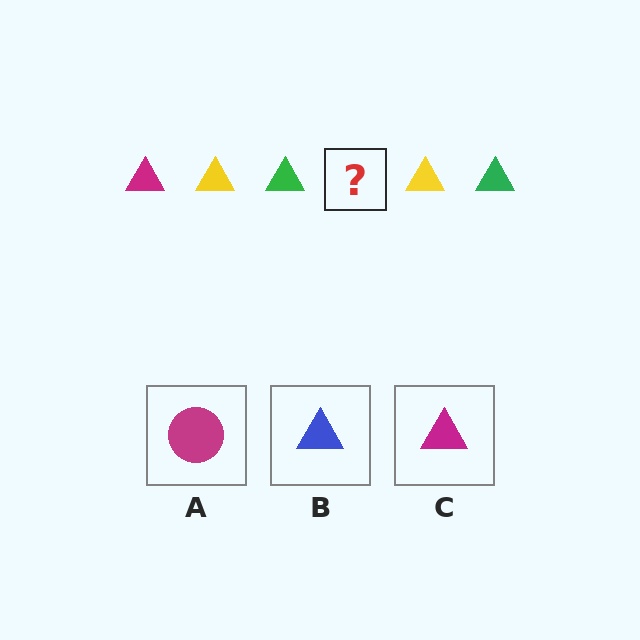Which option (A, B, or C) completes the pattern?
C.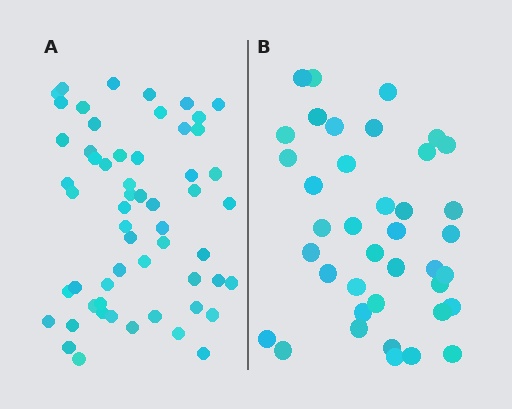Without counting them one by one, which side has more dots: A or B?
Region A (the left region) has more dots.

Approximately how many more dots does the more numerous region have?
Region A has approximately 20 more dots than region B.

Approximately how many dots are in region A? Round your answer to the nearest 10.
About 60 dots. (The exact count is 57, which rounds to 60.)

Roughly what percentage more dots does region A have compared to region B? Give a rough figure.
About 45% more.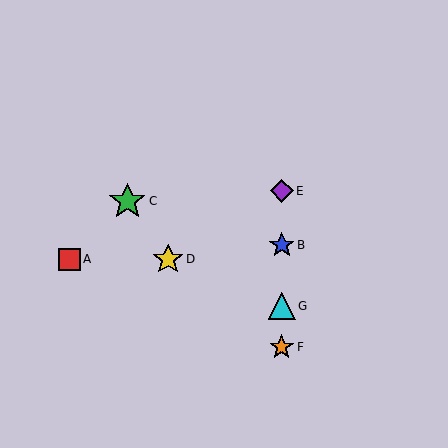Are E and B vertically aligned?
Yes, both are at x≈282.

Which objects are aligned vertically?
Objects B, E, F, G are aligned vertically.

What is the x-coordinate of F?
Object F is at x≈282.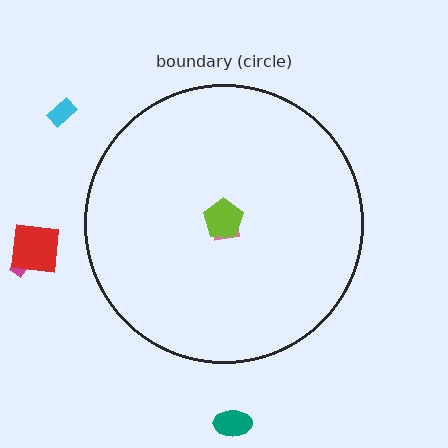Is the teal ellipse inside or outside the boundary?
Outside.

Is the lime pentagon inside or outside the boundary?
Inside.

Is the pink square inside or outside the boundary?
Inside.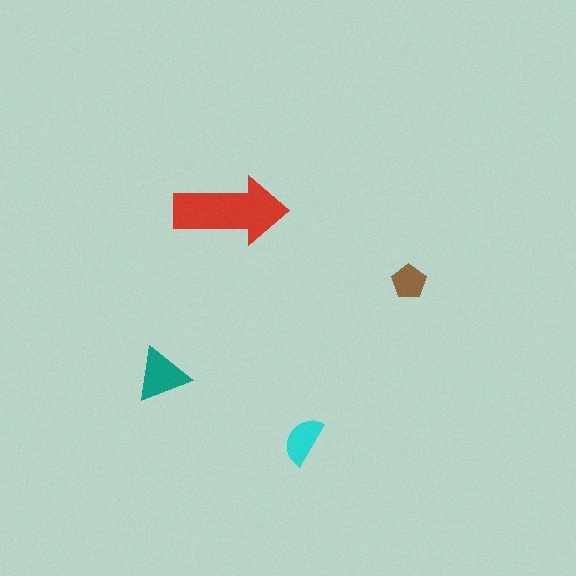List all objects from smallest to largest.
The brown pentagon, the cyan semicircle, the teal triangle, the red arrow.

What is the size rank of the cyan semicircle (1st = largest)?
3rd.